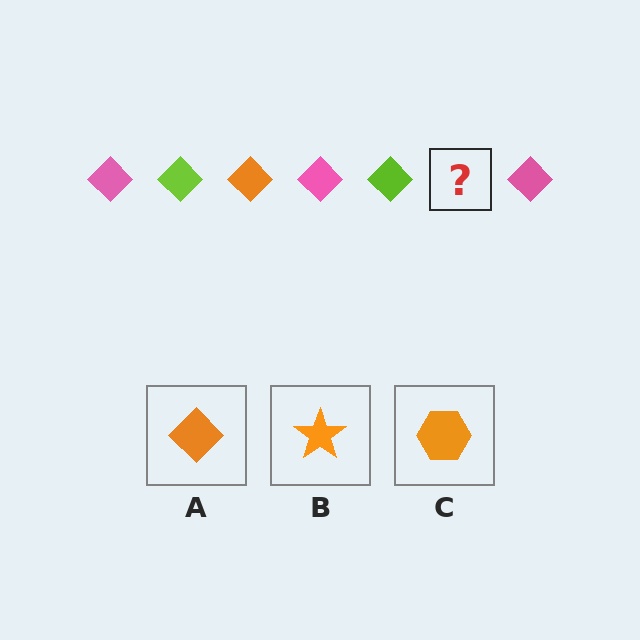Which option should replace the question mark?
Option A.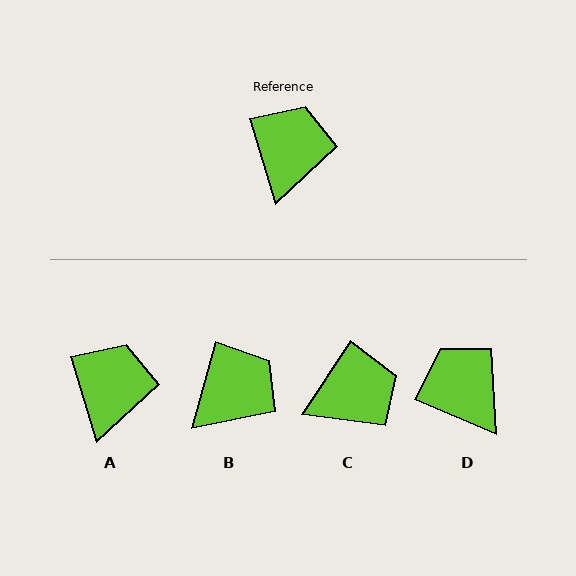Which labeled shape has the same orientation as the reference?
A.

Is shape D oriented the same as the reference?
No, it is off by about 50 degrees.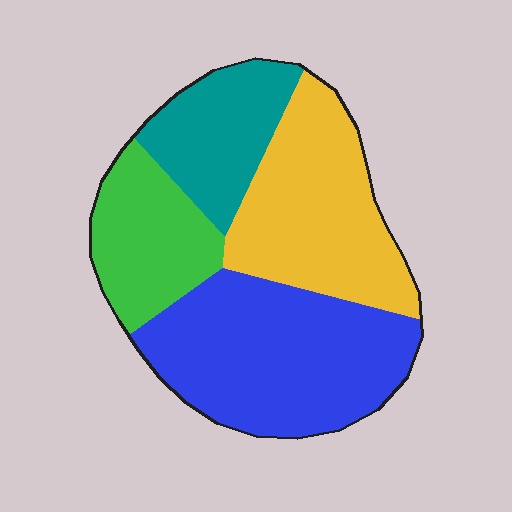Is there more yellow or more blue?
Blue.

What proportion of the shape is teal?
Teal covers 17% of the shape.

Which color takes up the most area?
Blue, at roughly 35%.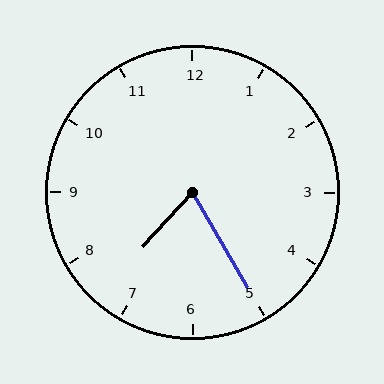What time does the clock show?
7:25.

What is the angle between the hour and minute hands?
Approximately 72 degrees.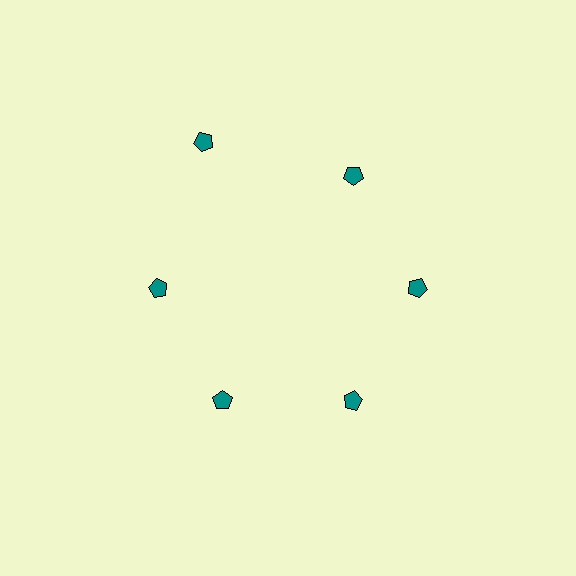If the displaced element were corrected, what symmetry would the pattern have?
It would have 6-fold rotational symmetry — the pattern would map onto itself every 60 degrees.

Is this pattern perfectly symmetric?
No. The 6 teal pentagons are arranged in a ring, but one element near the 11 o'clock position is pushed outward from the center, breaking the 6-fold rotational symmetry.